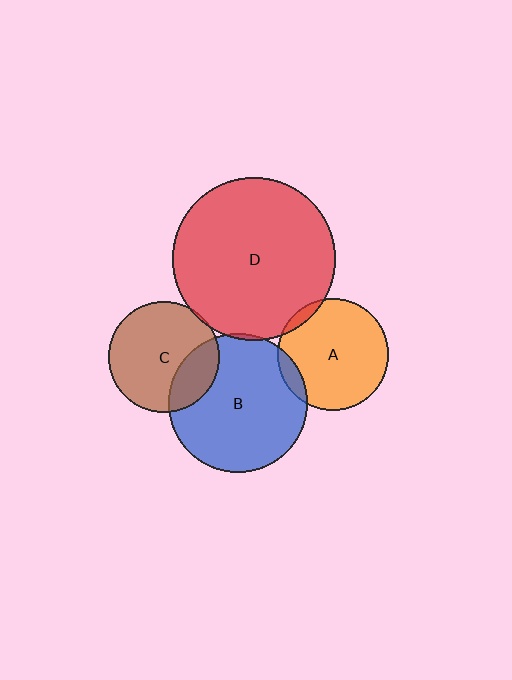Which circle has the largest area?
Circle D (red).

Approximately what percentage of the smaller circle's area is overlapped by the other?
Approximately 25%.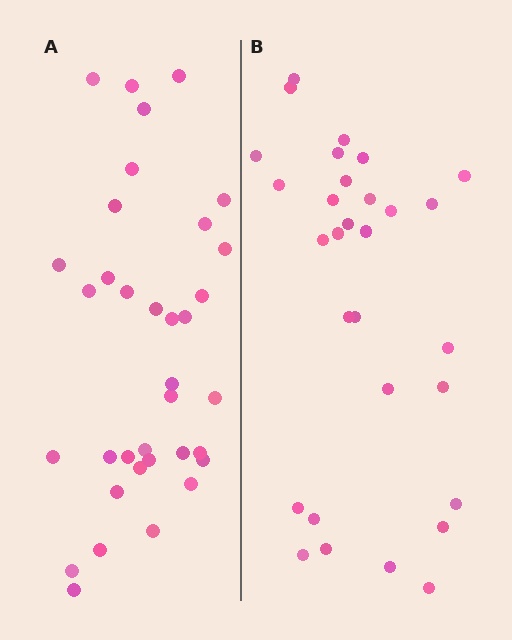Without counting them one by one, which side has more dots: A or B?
Region A (the left region) has more dots.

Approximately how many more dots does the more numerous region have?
Region A has about 5 more dots than region B.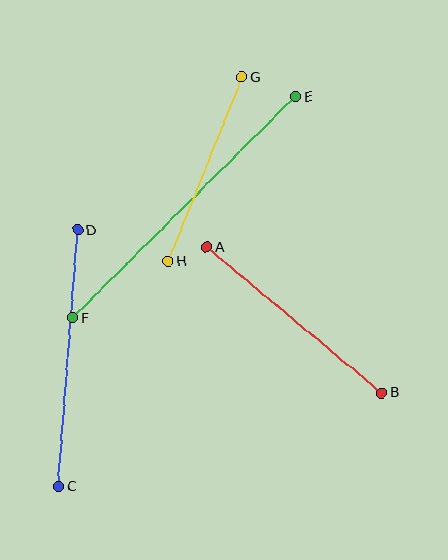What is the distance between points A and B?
The distance is approximately 228 pixels.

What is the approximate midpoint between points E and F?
The midpoint is at approximately (184, 207) pixels.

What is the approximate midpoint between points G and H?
The midpoint is at approximately (205, 169) pixels.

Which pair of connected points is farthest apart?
Points E and F are farthest apart.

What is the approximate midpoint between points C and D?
The midpoint is at approximately (68, 358) pixels.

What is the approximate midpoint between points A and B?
The midpoint is at approximately (294, 320) pixels.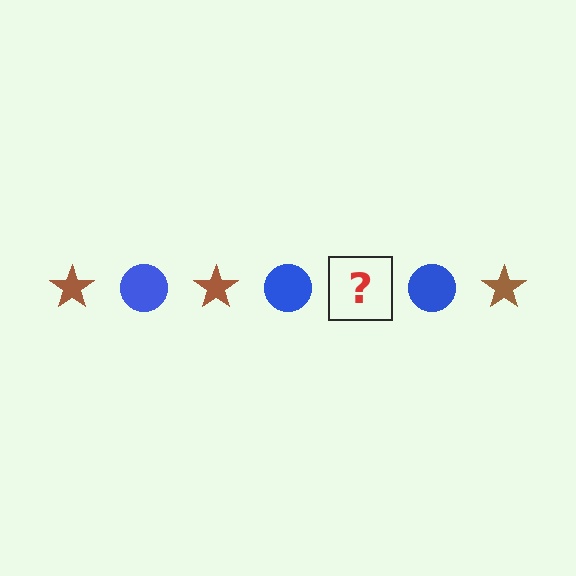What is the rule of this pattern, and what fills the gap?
The rule is that the pattern alternates between brown star and blue circle. The gap should be filled with a brown star.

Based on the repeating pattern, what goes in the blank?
The blank should be a brown star.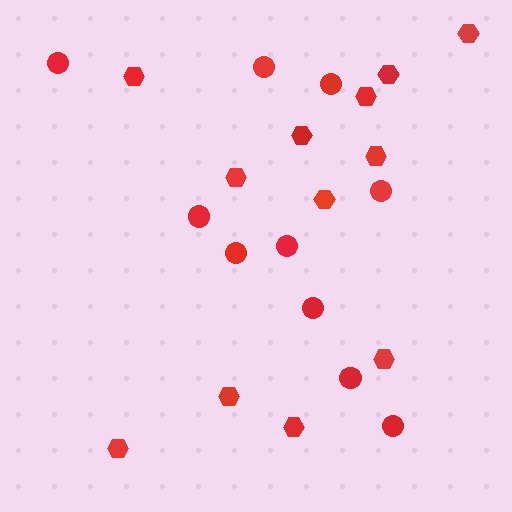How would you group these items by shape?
There are 2 groups: one group of hexagons (12) and one group of circles (10).